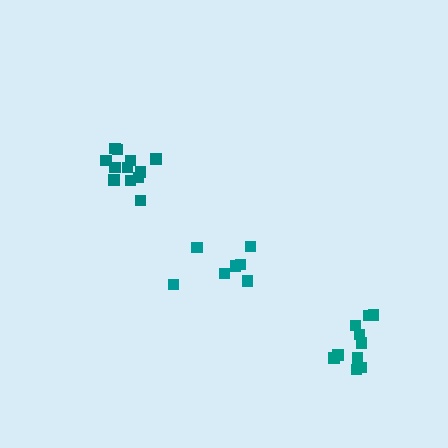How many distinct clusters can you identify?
There are 3 distinct clusters.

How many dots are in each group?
Group 1: 7 dots, Group 2: 10 dots, Group 3: 12 dots (29 total).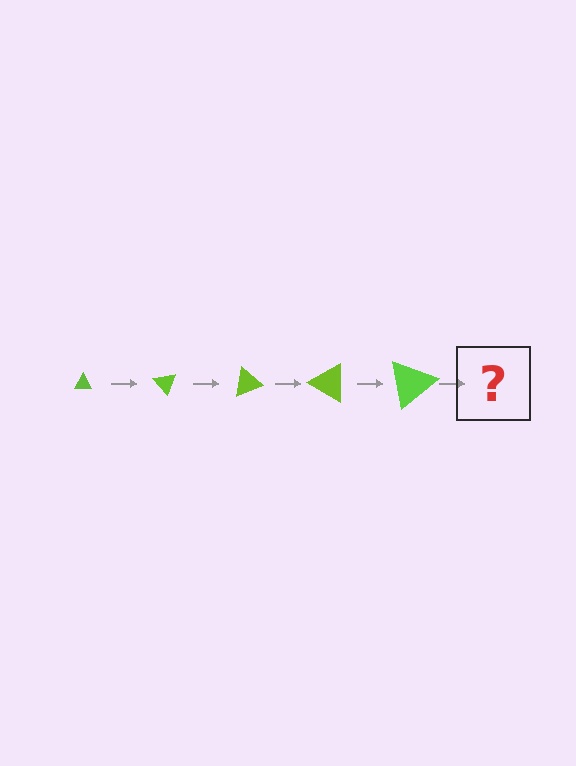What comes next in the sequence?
The next element should be a triangle, larger than the previous one and rotated 250 degrees from the start.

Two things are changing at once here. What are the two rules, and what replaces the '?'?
The two rules are that the triangle grows larger each step and it rotates 50 degrees each step. The '?' should be a triangle, larger than the previous one and rotated 250 degrees from the start.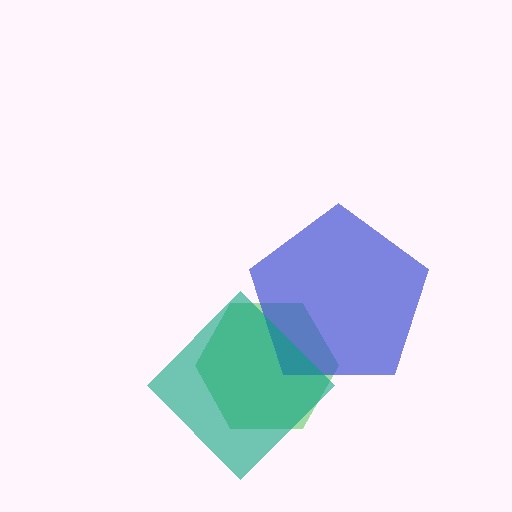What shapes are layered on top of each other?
The layered shapes are: a green hexagon, a blue pentagon, a teal diamond.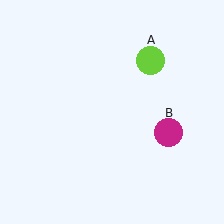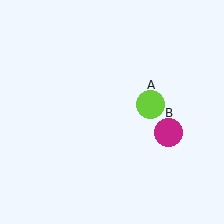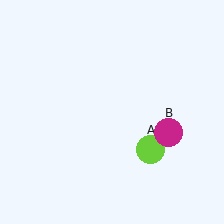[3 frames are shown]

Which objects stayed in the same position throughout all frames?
Magenta circle (object B) remained stationary.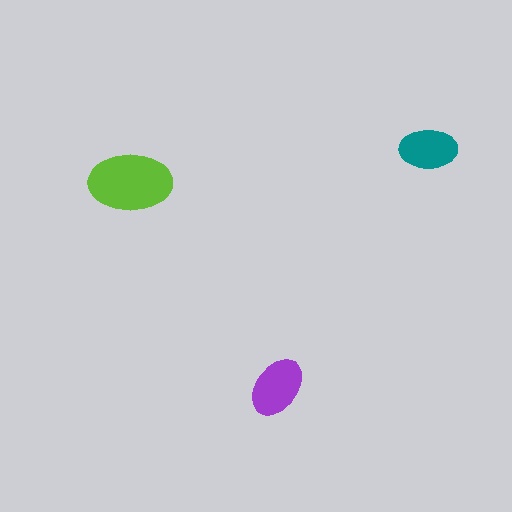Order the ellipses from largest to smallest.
the lime one, the purple one, the teal one.